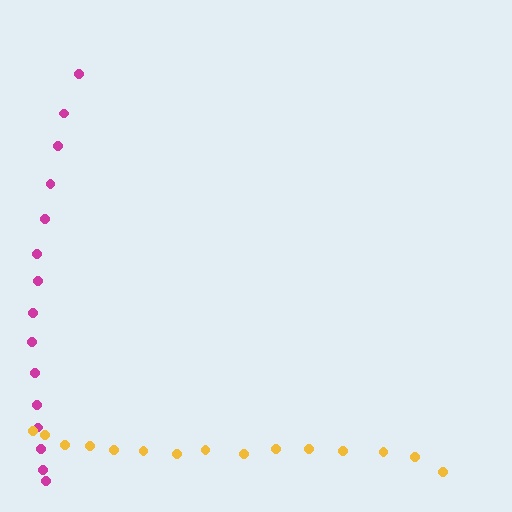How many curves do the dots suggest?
There are 2 distinct paths.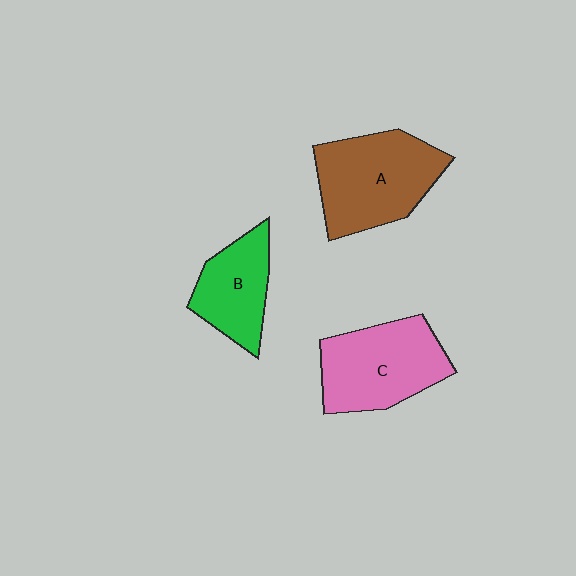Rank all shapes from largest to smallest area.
From largest to smallest: A (brown), C (pink), B (green).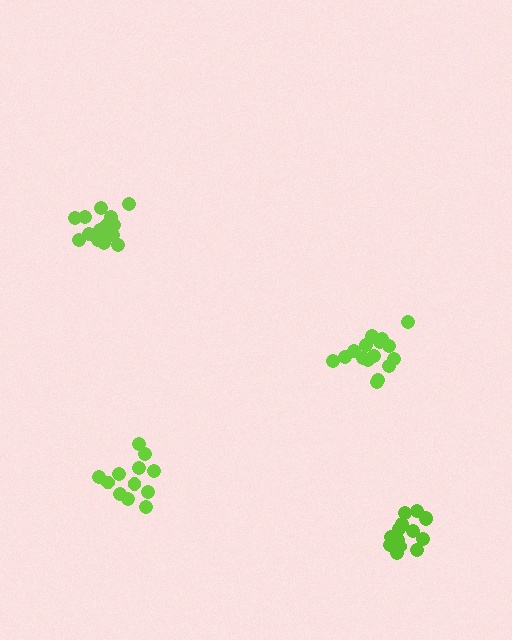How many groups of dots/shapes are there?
There are 4 groups.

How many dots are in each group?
Group 1: 16 dots, Group 2: 15 dots, Group 3: 16 dots, Group 4: 12 dots (59 total).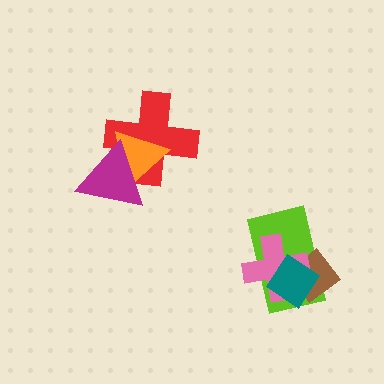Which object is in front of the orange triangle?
The magenta triangle is in front of the orange triangle.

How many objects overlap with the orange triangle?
2 objects overlap with the orange triangle.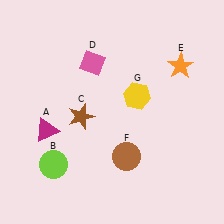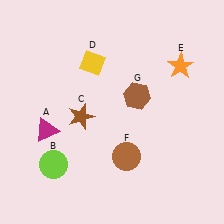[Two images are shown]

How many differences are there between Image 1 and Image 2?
There are 2 differences between the two images.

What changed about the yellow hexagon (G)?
In Image 1, G is yellow. In Image 2, it changed to brown.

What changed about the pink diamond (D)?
In Image 1, D is pink. In Image 2, it changed to yellow.